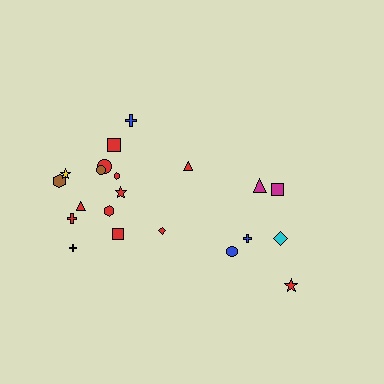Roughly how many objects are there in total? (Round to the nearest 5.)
Roughly 20 objects in total.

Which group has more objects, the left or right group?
The left group.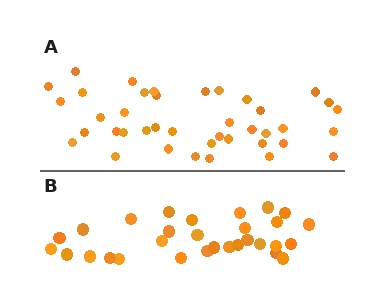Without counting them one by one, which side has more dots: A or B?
Region A (the top region) has more dots.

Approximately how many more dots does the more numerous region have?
Region A has roughly 10 or so more dots than region B.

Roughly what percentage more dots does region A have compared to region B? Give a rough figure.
About 35% more.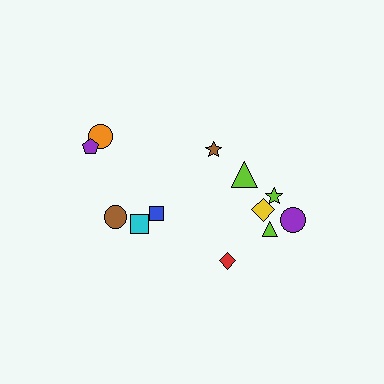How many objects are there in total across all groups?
There are 12 objects.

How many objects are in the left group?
There are 5 objects.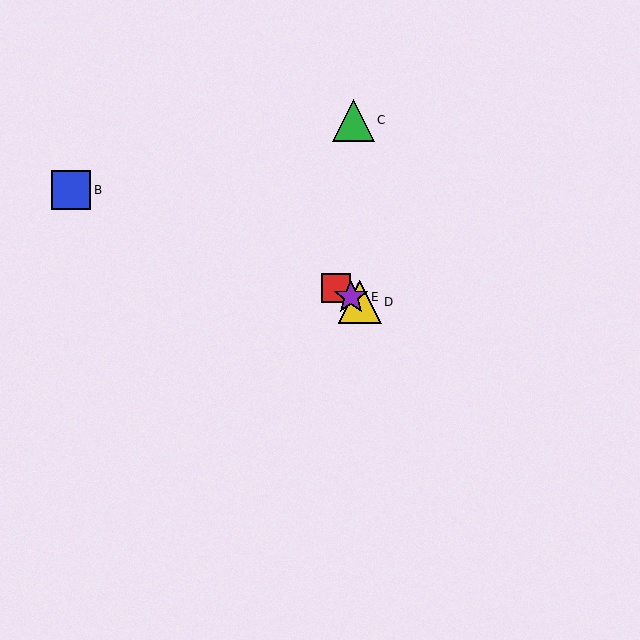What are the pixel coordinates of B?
Object B is at (71, 190).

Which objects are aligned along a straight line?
Objects A, D, E are aligned along a straight line.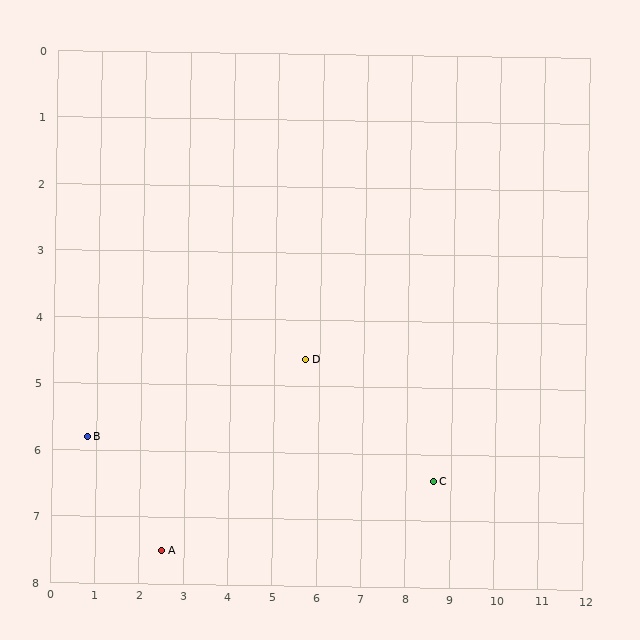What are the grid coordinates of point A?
Point A is at approximately (2.5, 7.5).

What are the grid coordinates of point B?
Point B is at approximately (0.8, 5.8).